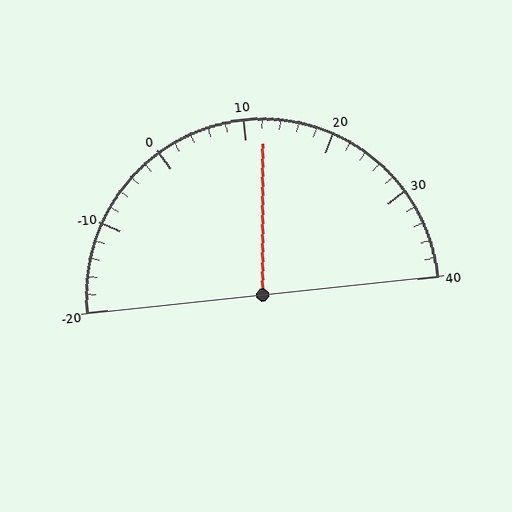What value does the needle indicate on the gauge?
The needle indicates approximately 12.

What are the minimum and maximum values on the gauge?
The gauge ranges from -20 to 40.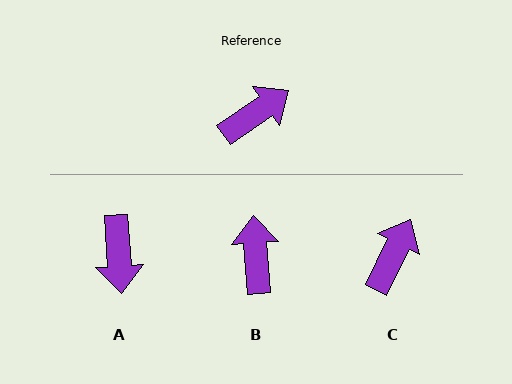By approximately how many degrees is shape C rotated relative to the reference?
Approximately 29 degrees counter-clockwise.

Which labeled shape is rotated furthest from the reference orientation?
A, about 121 degrees away.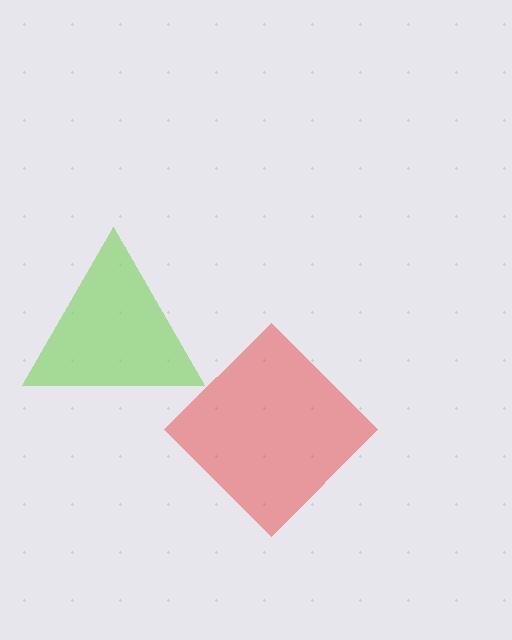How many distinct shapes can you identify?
There are 2 distinct shapes: a lime triangle, a red diamond.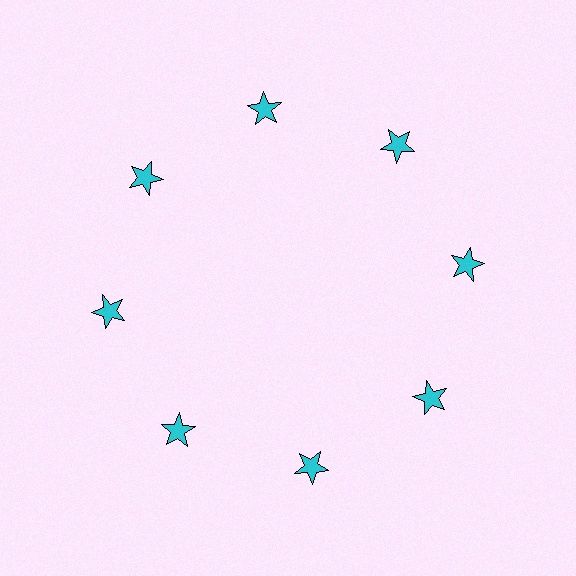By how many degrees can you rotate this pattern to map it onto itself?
The pattern maps onto itself every 45 degrees of rotation.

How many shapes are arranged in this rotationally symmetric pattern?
There are 8 shapes, arranged in 8 groups of 1.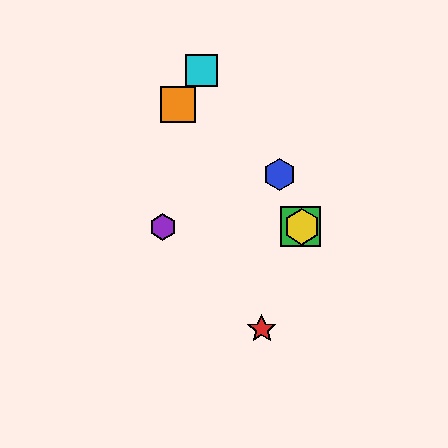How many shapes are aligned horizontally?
3 shapes (the green square, the yellow hexagon, the purple hexagon) are aligned horizontally.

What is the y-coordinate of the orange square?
The orange square is at y≈105.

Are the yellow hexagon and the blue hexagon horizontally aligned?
No, the yellow hexagon is at y≈227 and the blue hexagon is at y≈174.